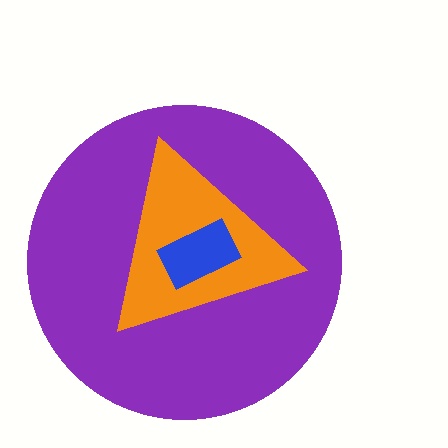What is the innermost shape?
The blue rectangle.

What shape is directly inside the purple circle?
The orange triangle.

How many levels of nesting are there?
3.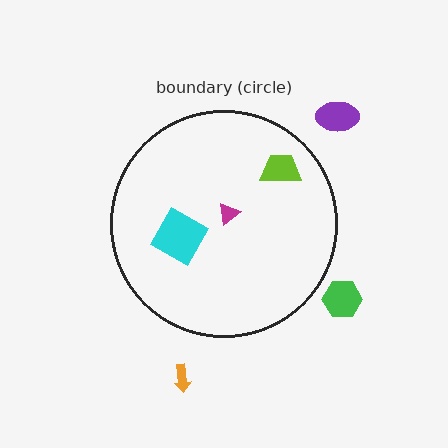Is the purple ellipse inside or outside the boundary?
Outside.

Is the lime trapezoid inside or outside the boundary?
Inside.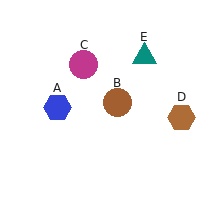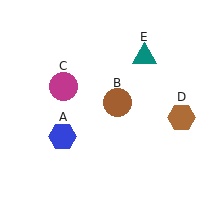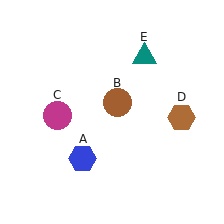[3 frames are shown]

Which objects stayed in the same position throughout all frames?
Brown circle (object B) and brown hexagon (object D) and teal triangle (object E) remained stationary.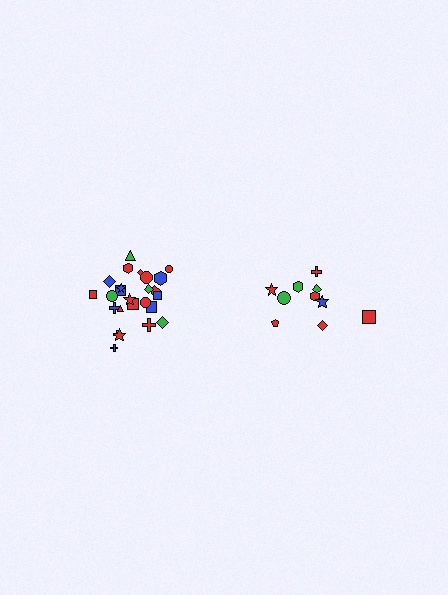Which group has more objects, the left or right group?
The left group.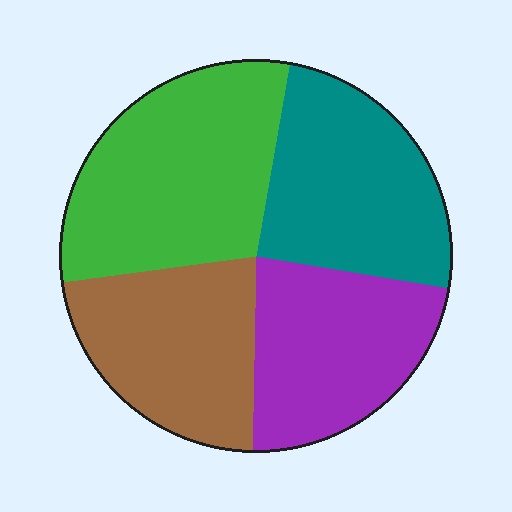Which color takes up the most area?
Green, at roughly 30%.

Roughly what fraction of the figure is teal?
Teal covers roughly 25% of the figure.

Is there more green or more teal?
Green.